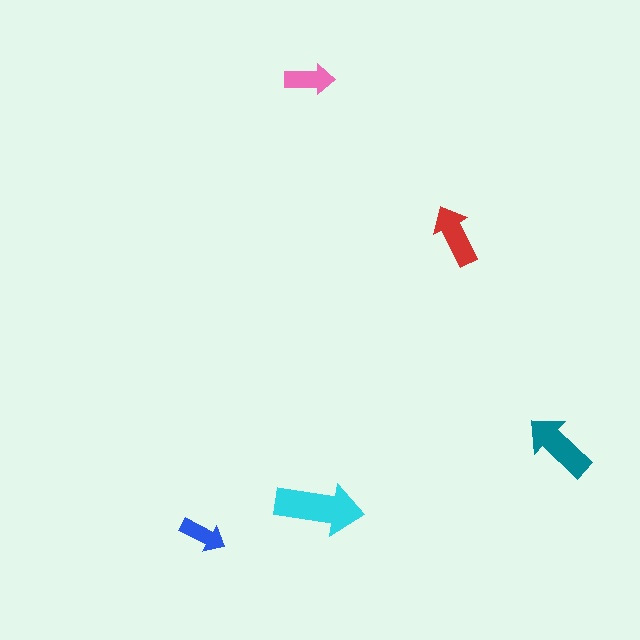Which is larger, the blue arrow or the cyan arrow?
The cyan one.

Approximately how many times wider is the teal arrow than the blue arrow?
About 1.5 times wider.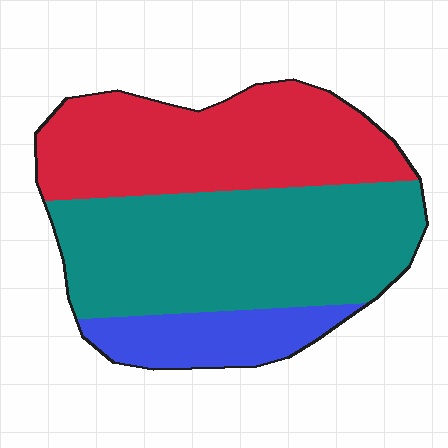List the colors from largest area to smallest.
From largest to smallest: teal, red, blue.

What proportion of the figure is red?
Red takes up about three eighths (3/8) of the figure.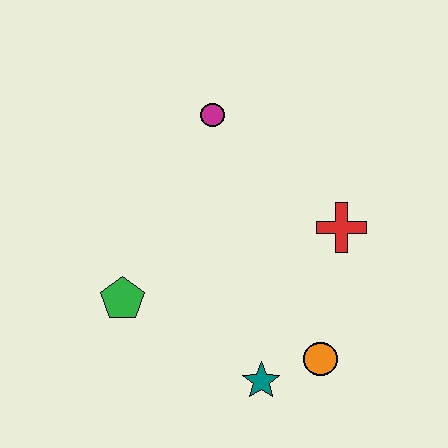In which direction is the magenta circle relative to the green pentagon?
The magenta circle is above the green pentagon.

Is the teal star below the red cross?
Yes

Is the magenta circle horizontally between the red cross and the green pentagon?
Yes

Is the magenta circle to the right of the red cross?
No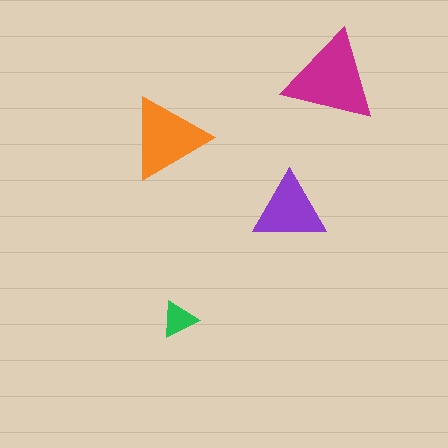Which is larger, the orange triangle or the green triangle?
The orange one.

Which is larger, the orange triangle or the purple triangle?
The orange one.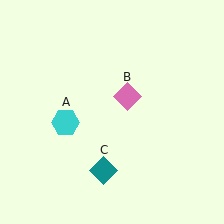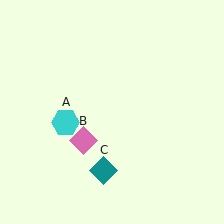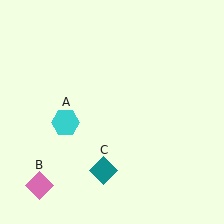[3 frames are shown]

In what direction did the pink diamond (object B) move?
The pink diamond (object B) moved down and to the left.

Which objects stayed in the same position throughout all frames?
Cyan hexagon (object A) and teal diamond (object C) remained stationary.